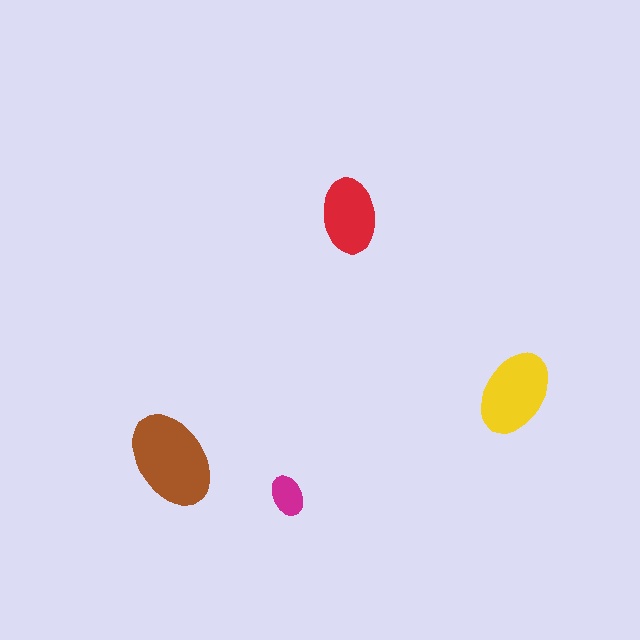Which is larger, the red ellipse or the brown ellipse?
The brown one.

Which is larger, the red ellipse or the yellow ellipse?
The yellow one.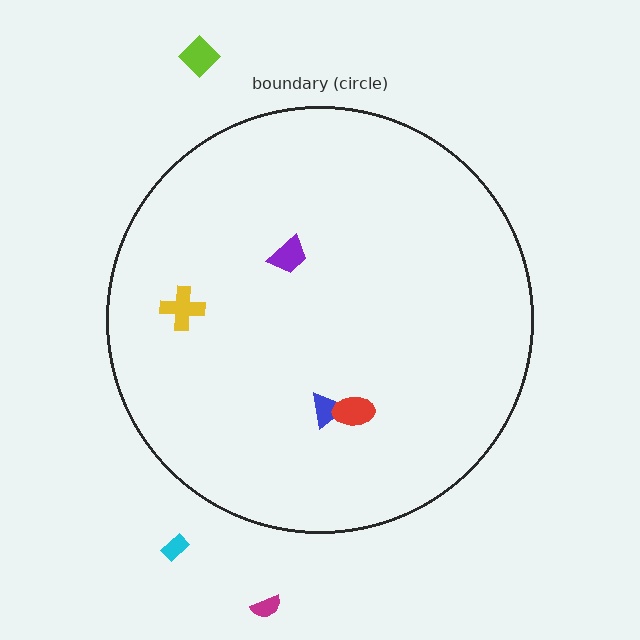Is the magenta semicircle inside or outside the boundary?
Outside.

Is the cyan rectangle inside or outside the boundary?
Outside.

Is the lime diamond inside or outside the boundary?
Outside.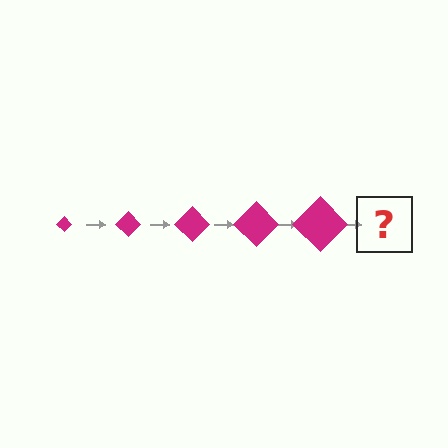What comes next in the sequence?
The next element should be a magenta diamond, larger than the previous one.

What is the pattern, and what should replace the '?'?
The pattern is that the diamond gets progressively larger each step. The '?' should be a magenta diamond, larger than the previous one.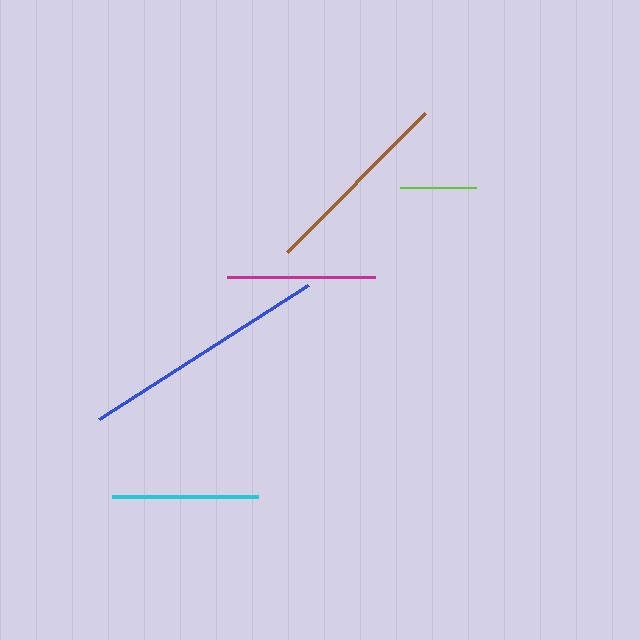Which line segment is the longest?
The blue line is the longest at approximately 249 pixels.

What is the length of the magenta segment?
The magenta segment is approximately 148 pixels long.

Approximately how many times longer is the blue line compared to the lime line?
The blue line is approximately 3.3 times the length of the lime line.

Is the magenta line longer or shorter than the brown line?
The brown line is longer than the magenta line.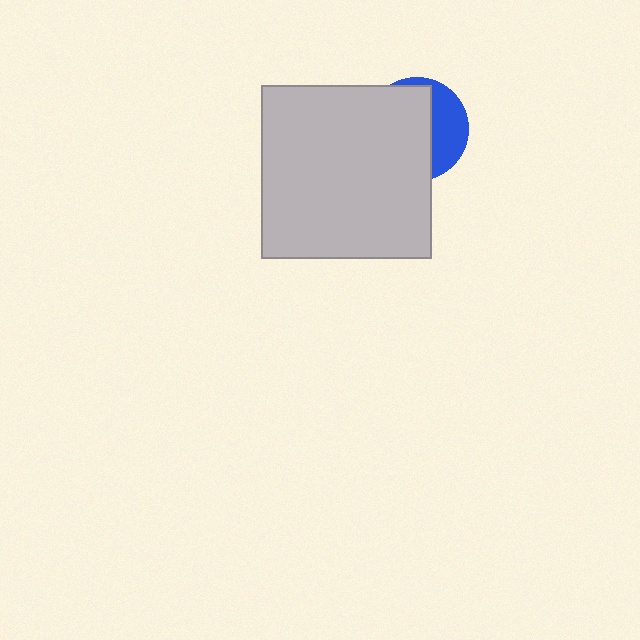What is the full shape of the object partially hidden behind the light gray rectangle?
The partially hidden object is a blue circle.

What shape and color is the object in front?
The object in front is a light gray rectangle.